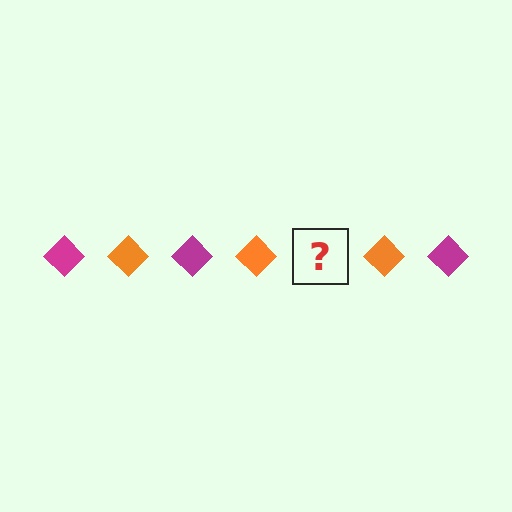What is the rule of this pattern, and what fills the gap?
The rule is that the pattern cycles through magenta, orange diamonds. The gap should be filled with a magenta diamond.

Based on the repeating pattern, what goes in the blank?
The blank should be a magenta diamond.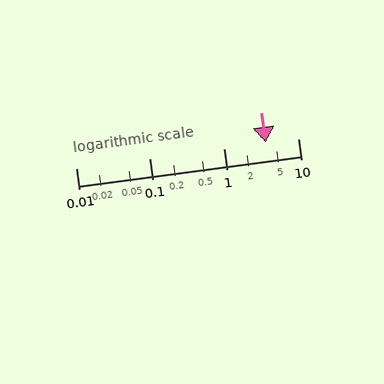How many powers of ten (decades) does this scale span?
The scale spans 3 decades, from 0.01 to 10.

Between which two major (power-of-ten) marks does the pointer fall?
The pointer is between 1 and 10.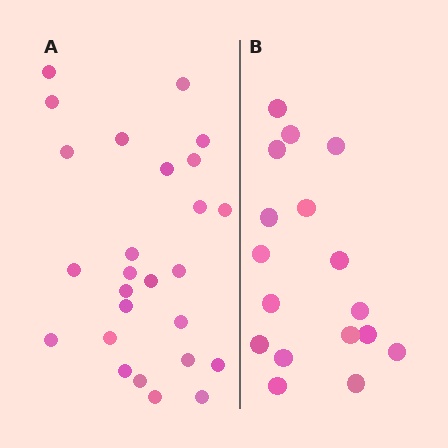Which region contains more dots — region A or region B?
Region A (the left region) has more dots.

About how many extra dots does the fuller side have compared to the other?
Region A has roughly 8 or so more dots than region B.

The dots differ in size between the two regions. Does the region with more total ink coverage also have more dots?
No. Region B has more total ink coverage because its dots are larger, but region A actually contains more individual dots. Total area can be misleading — the number of items is what matters here.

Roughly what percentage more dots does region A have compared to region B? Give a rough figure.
About 55% more.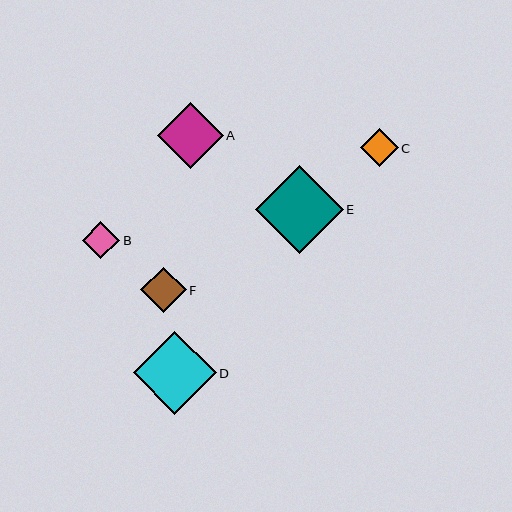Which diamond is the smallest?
Diamond B is the smallest with a size of approximately 38 pixels.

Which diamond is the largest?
Diamond E is the largest with a size of approximately 88 pixels.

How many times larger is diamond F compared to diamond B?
Diamond F is approximately 1.2 times the size of diamond B.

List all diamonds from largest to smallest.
From largest to smallest: E, D, A, F, C, B.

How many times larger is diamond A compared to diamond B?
Diamond A is approximately 1.8 times the size of diamond B.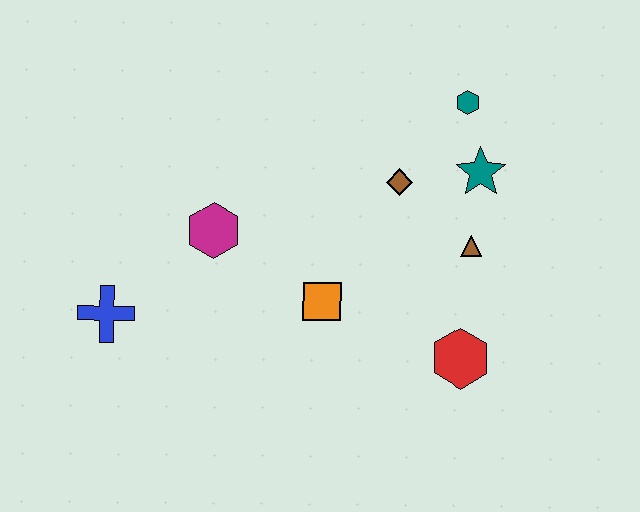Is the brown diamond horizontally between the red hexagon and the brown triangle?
No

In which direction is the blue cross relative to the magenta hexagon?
The blue cross is to the left of the magenta hexagon.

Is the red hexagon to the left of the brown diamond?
No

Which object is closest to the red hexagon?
The brown triangle is closest to the red hexagon.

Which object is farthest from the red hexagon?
The blue cross is farthest from the red hexagon.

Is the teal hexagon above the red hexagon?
Yes